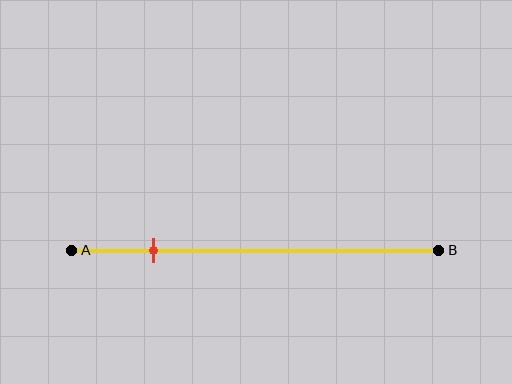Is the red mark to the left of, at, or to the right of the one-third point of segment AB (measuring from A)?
The red mark is to the left of the one-third point of segment AB.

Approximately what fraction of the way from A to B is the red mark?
The red mark is approximately 20% of the way from A to B.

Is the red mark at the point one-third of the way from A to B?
No, the mark is at about 20% from A, not at the 33% one-third point.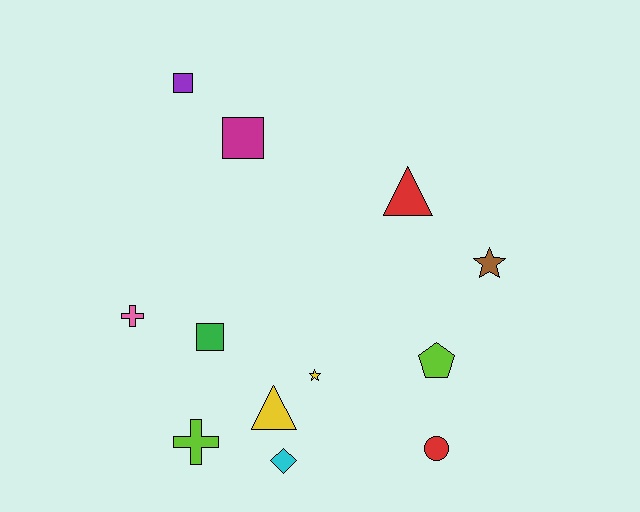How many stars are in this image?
There are 2 stars.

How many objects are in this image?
There are 12 objects.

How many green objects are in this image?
There is 1 green object.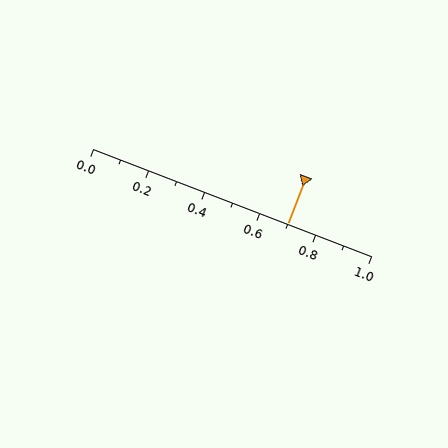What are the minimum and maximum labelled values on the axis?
The axis runs from 0.0 to 1.0.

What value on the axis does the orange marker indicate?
The marker indicates approximately 0.7.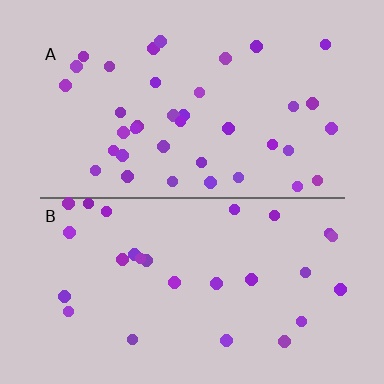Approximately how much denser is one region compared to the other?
Approximately 1.4× — region A over region B.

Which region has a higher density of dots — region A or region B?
A (the top).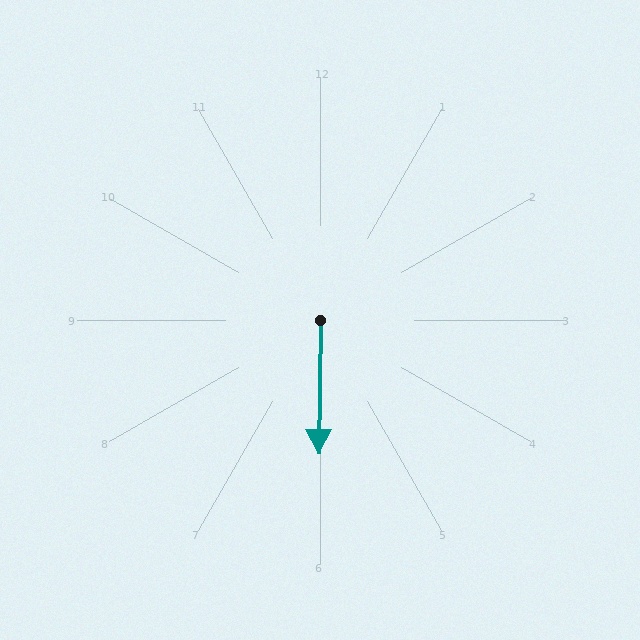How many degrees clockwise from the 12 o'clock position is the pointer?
Approximately 181 degrees.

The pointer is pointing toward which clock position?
Roughly 6 o'clock.